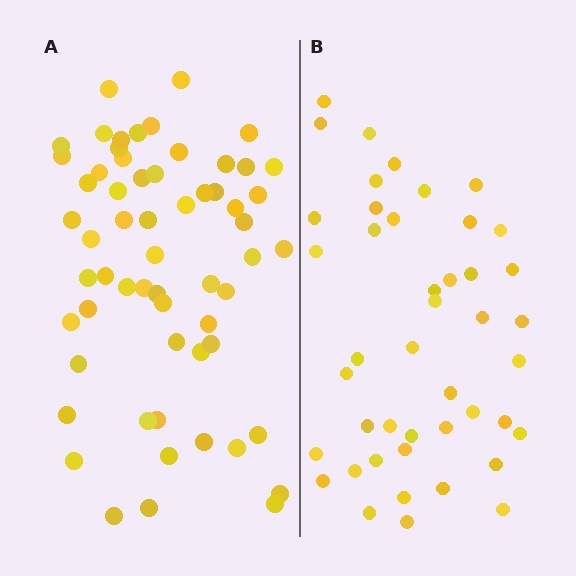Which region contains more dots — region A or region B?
Region A (the left region) has more dots.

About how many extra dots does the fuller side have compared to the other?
Region A has approximately 15 more dots than region B.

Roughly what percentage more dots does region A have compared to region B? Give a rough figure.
About 35% more.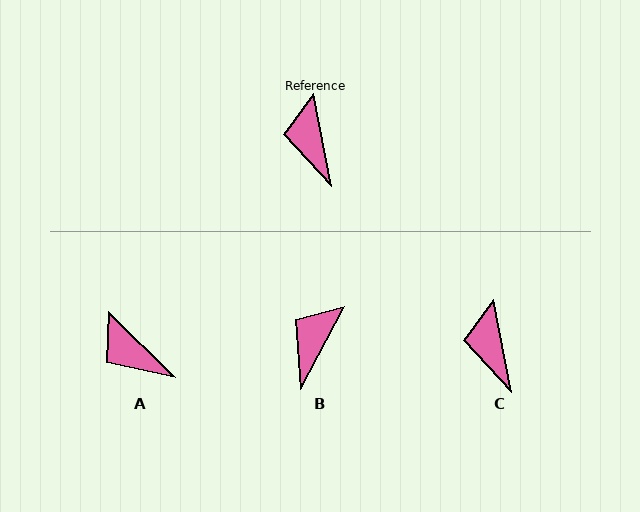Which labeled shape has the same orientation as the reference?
C.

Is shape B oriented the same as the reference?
No, it is off by about 39 degrees.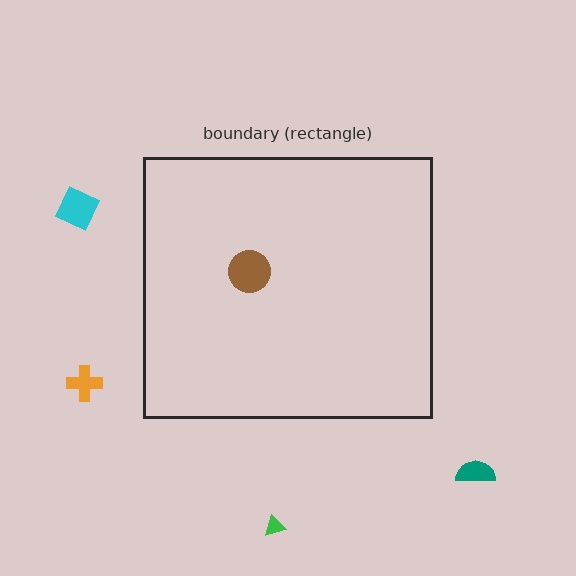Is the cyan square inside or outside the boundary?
Outside.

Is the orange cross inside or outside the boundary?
Outside.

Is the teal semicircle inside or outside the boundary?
Outside.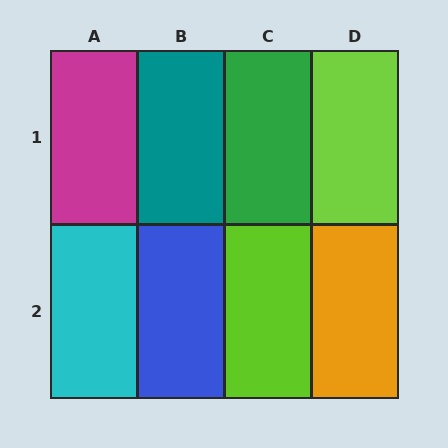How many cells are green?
1 cell is green.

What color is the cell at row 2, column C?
Lime.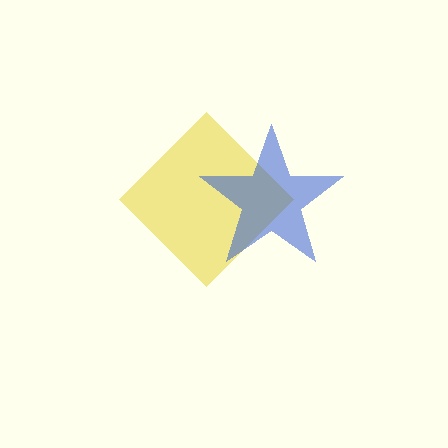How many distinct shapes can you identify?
There are 2 distinct shapes: a yellow diamond, a blue star.